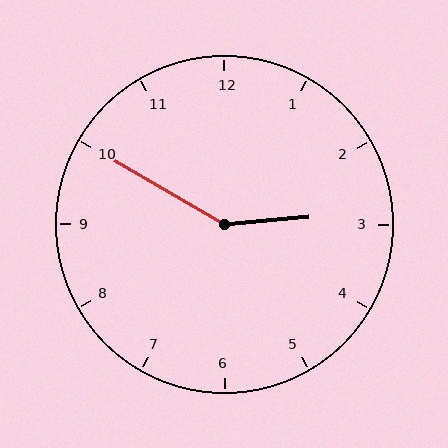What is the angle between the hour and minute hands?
Approximately 145 degrees.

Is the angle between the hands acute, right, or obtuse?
It is obtuse.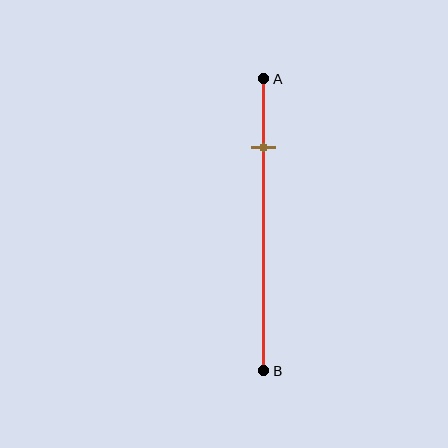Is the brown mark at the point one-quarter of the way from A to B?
Yes, the mark is approximately at the one-quarter point.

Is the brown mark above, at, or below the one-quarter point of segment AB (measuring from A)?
The brown mark is approximately at the one-quarter point of segment AB.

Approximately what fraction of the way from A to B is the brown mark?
The brown mark is approximately 25% of the way from A to B.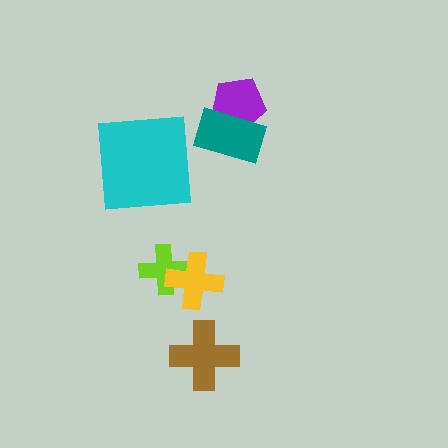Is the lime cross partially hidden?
Yes, it is partially covered by another shape.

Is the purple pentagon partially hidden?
Yes, it is partially covered by another shape.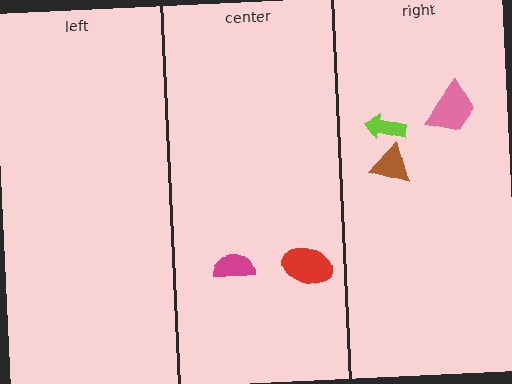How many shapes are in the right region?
3.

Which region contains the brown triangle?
The right region.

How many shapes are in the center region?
2.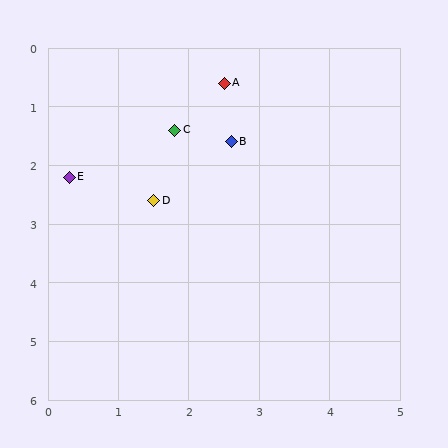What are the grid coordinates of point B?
Point B is at approximately (2.6, 1.6).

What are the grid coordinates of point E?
Point E is at approximately (0.3, 2.2).